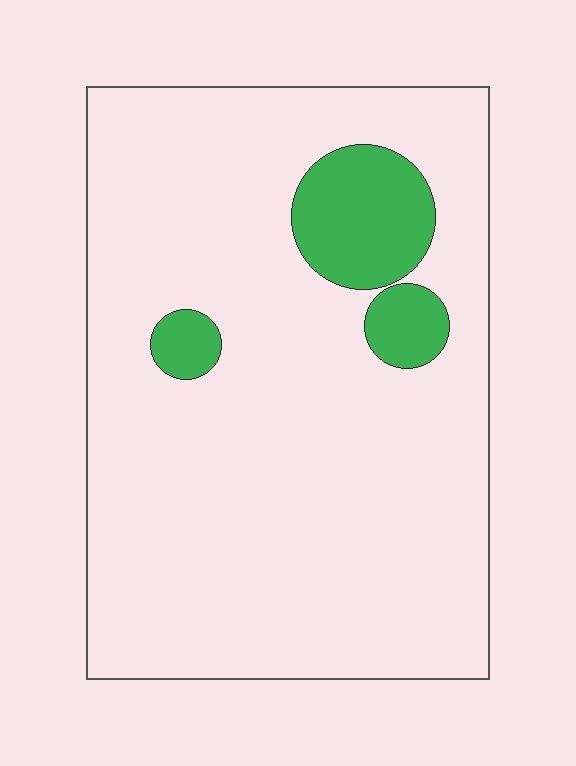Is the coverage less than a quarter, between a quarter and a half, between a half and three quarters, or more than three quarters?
Less than a quarter.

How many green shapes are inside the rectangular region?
3.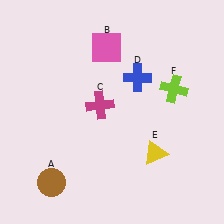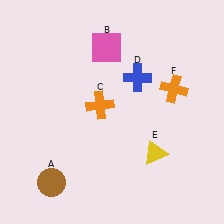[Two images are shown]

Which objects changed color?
C changed from magenta to orange. F changed from lime to orange.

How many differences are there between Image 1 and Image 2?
There are 2 differences between the two images.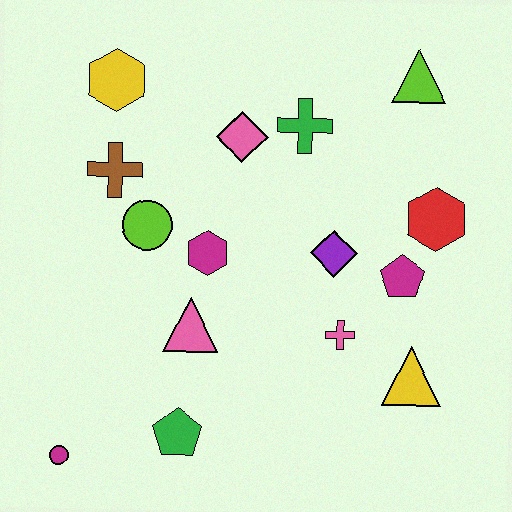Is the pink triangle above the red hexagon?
No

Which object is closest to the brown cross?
The lime circle is closest to the brown cross.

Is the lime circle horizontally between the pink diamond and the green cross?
No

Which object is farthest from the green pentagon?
The lime triangle is farthest from the green pentagon.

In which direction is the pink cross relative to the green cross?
The pink cross is below the green cross.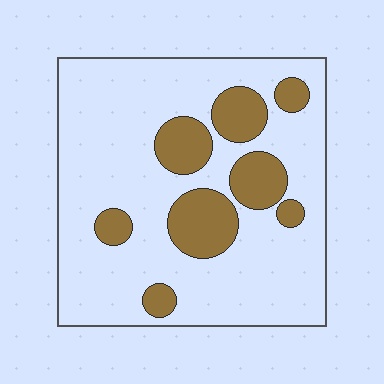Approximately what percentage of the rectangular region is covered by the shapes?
Approximately 20%.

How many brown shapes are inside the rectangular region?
8.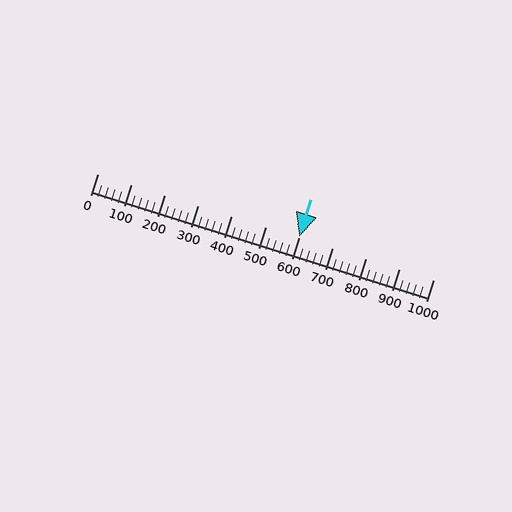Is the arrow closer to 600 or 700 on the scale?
The arrow is closer to 600.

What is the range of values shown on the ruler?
The ruler shows values from 0 to 1000.